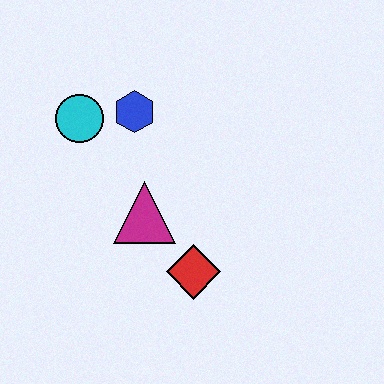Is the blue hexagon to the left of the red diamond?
Yes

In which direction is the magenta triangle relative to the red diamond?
The magenta triangle is above the red diamond.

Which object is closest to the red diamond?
The magenta triangle is closest to the red diamond.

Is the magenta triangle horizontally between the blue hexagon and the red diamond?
Yes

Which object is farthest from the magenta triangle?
The cyan circle is farthest from the magenta triangle.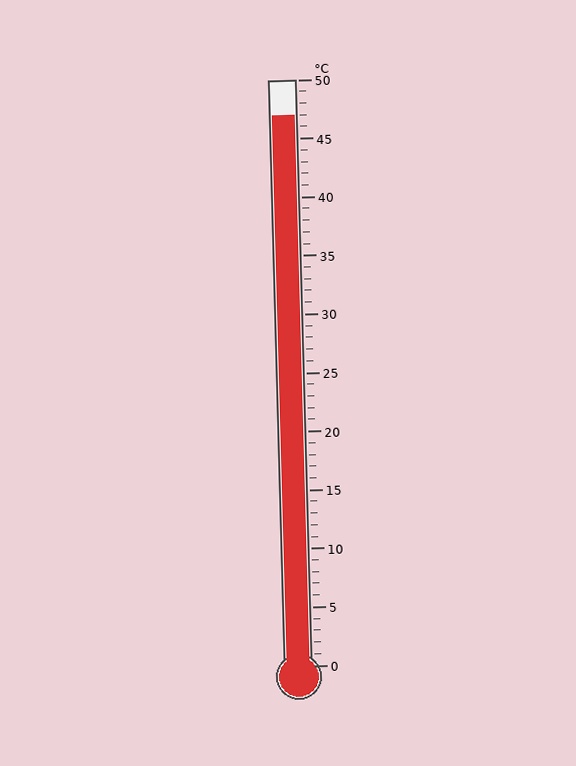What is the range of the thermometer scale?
The thermometer scale ranges from 0°C to 50°C.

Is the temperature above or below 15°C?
The temperature is above 15°C.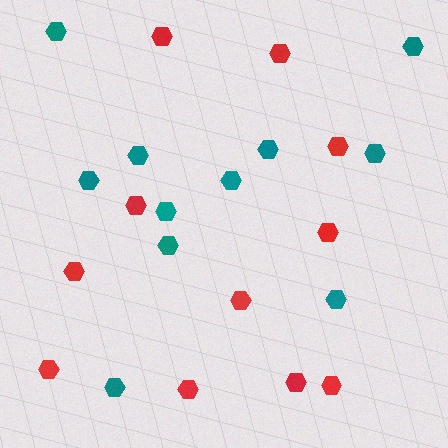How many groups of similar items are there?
There are 2 groups: one group of teal hexagons (11) and one group of red hexagons (11).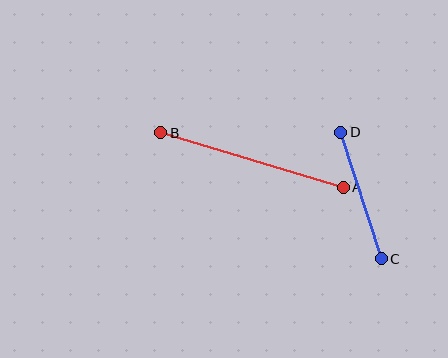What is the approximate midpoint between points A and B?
The midpoint is at approximately (252, 160) pixels.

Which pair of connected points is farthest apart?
Points A and B are farthest apart.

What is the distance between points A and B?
The distance is approximately 191 pixels.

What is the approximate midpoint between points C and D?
The midpoint is at approximately (361, 195) pixels.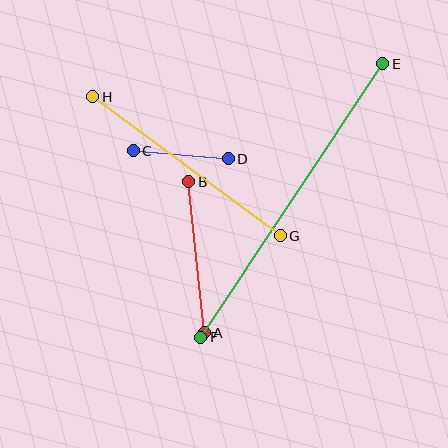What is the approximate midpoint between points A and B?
The midpoint is at approximately (196, 257) pixels.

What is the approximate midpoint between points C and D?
The midpoint is at approximately (181, 155) pixels.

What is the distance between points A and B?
The distance is approximately 152 pixels.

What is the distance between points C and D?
The distance is approximately 95 pixels.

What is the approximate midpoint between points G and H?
The midpoint is at approximately (186, 166) pixels.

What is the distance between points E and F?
The distance is approximately 328 pixels.